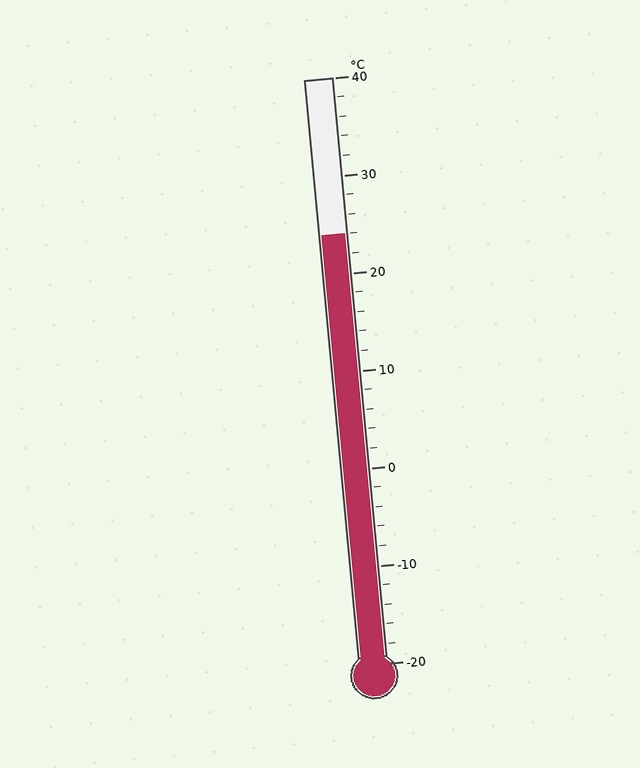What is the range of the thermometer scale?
The thermometer scale ranges from -20°C to 40°C.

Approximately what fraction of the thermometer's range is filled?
The thermometer is filled to approximately 75% of its range.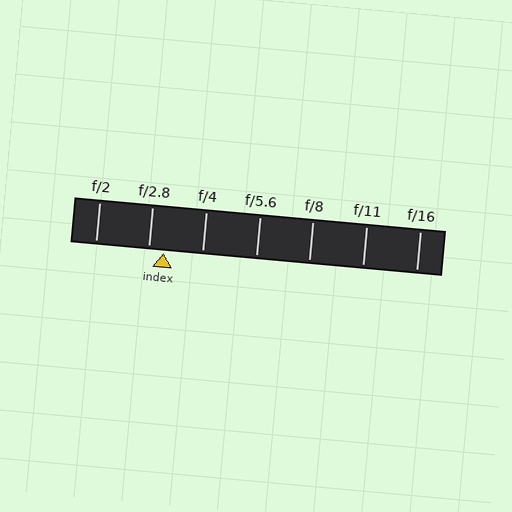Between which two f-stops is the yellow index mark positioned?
The index mark is between f/2.8 and f/4.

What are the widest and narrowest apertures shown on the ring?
The widest aperture shown is f/2 and the narrowest is f/16.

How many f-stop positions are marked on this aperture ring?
There are 7 f-stop positions marked.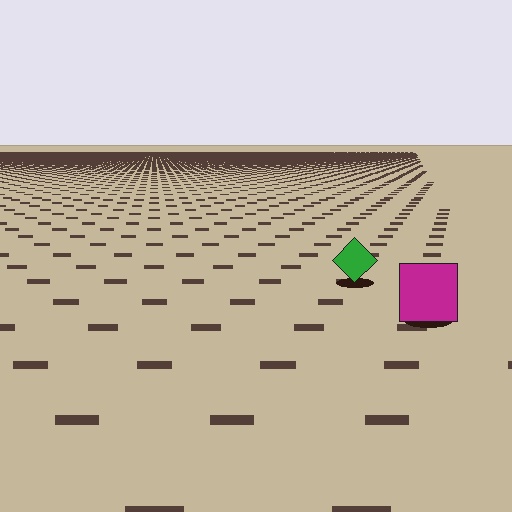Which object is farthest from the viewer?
The green diamond is farthest from the viewer. It appears smaller and the ground texture around it is denser.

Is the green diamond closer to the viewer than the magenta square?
No. The magenta square is closer — you can tell from the texture gradient: the ground texture is coarser near it.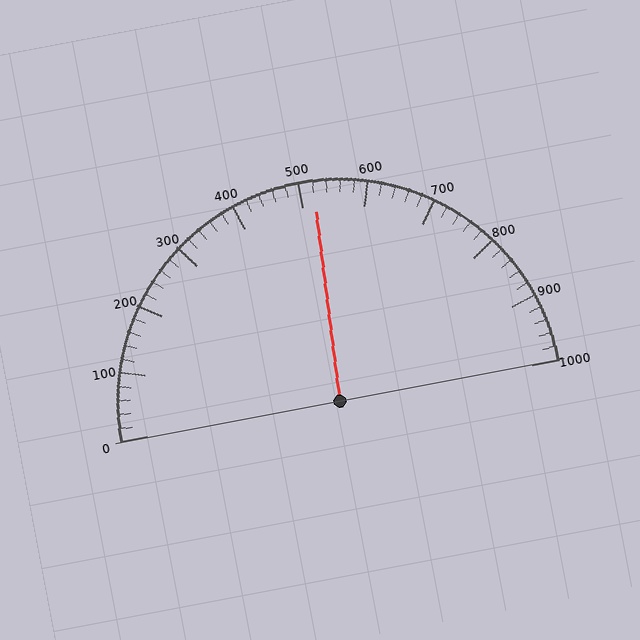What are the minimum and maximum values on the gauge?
The gauge ranges from 0 to 1000.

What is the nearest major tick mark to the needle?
The nearest major tick mark is 500.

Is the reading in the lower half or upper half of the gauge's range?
The reading is in the upper half of the range (0 to 1000).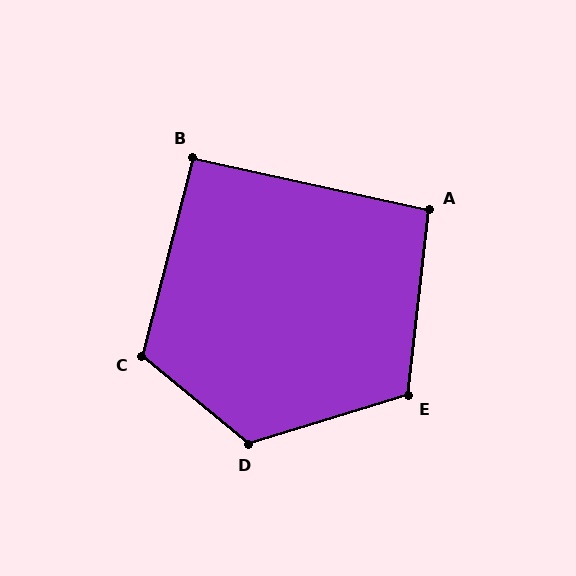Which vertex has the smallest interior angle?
B, at approximately 92 degrees.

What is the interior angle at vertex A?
Approximately 96 degrees (obtuse).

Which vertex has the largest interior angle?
D, at approximately 123 degrees.